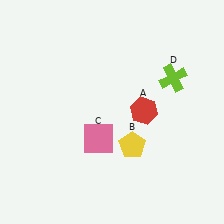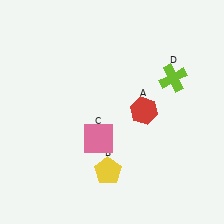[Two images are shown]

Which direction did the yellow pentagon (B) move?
The yellow pentagon (B) moved down.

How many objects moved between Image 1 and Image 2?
1 object moved between the two images.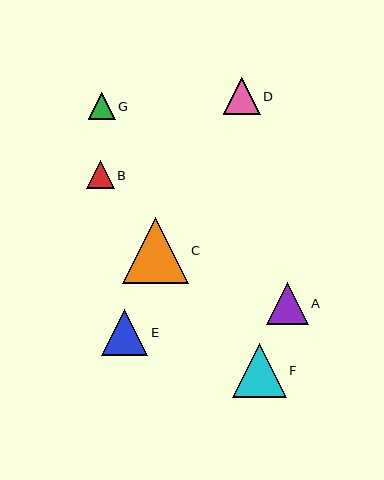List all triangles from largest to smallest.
From largest to smallest: C, F, E, A, D, B, G.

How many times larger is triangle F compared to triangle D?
Triangle F is approximately 1.5 times the size of triangle D.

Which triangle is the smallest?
Triangle G is the smallest with a size of approximately 27 pixels.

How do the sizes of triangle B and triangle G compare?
Triangle B and triangle G are approximately the same size.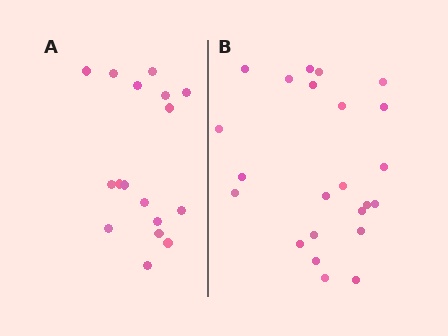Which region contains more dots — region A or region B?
Region B (the right region) has more dots.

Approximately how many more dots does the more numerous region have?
Region B has about 6 more dots than region A.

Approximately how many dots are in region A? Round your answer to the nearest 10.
About 20 dots. (The exact count is 17, which rounds to 20.)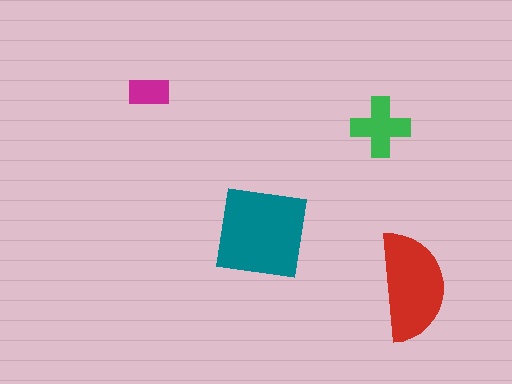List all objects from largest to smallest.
The teal square, the red semicircle, the green cross, the magenta rectangle.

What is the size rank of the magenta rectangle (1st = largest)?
4th.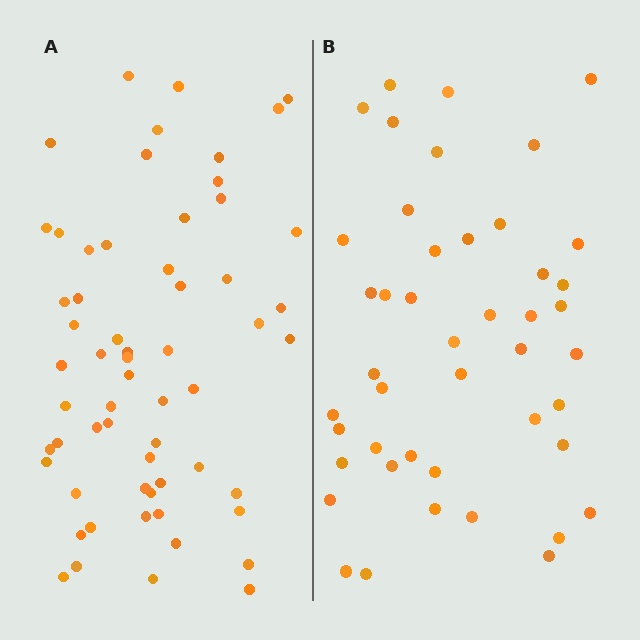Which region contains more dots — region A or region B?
Region A (the left region) has more dots.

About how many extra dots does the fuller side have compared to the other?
Region A has approximately 15 more dots than region B.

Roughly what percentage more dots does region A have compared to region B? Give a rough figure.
About 35% more.